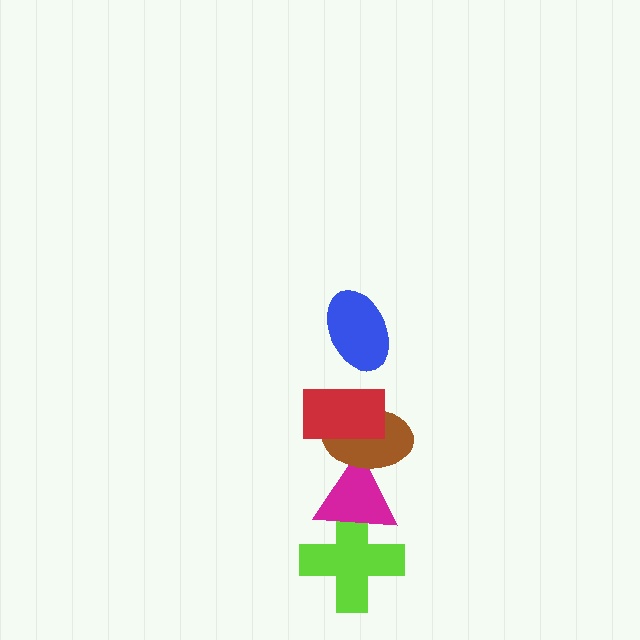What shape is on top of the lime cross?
The magenta triangle is on top of the lime cross.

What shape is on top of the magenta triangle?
The brown ellipse is on top of the magenta triangle.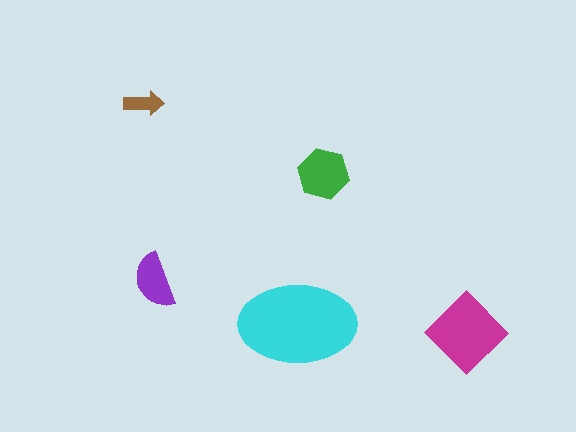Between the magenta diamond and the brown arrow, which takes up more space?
The magenta diamond.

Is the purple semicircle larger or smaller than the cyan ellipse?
Smaller.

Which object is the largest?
The cyan ellipse.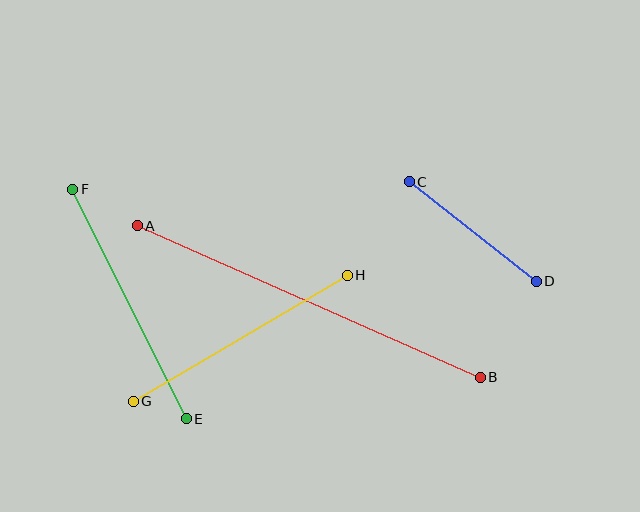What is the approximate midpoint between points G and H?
The midpoint is at approximately (240, 338) pixels.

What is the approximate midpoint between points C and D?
The midpoint is at approximately (473, 231) pixels.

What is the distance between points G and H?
The distance is approximately 248 pixels.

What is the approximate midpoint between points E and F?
The midpoint is at approximately (129, 304) pixels.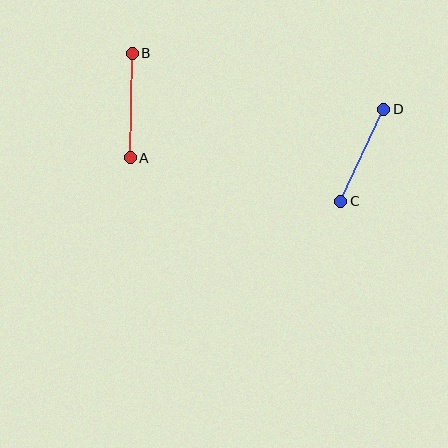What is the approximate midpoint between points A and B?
The midpoint is at approximately (131, 106) pixels.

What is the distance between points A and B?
The distance is approximately 104 pixels.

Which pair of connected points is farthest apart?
Points A and B are farthest apart.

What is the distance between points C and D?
The distance is approximately 101 pixels.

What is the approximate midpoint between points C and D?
The midpoint is at approximately (362, 155) pixels.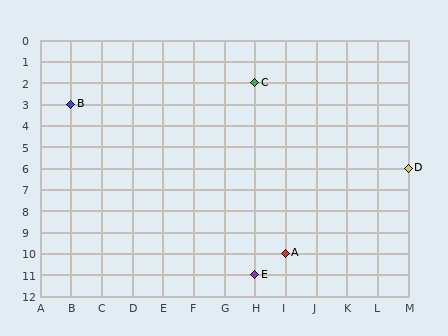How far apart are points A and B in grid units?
Points A and B are 7 columns and 7 rows apart (about 9.9 grid units diagonally).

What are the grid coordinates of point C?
Point C is at grid coordinates (H, 2).